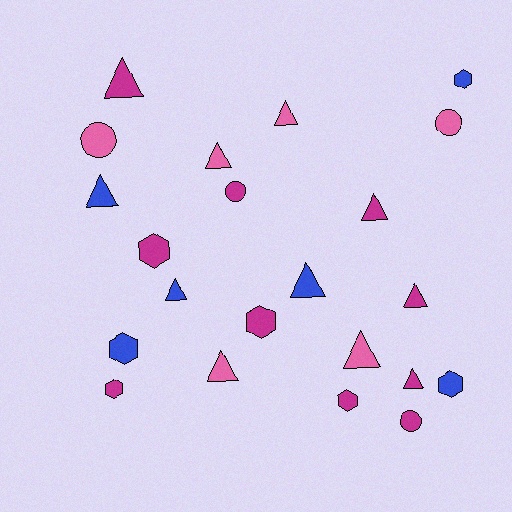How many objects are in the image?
There are 22 objects.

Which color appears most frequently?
Magenta, with 10 objects.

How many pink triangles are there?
There are 4 pink triangles.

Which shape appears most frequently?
Triangle, with 11 objects.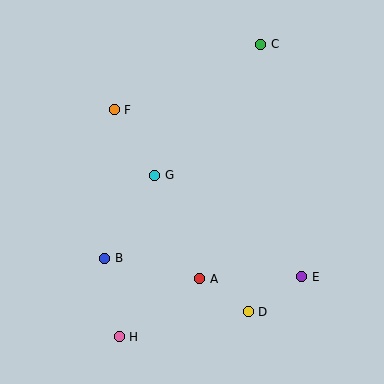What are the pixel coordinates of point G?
Point G is at (155, 175).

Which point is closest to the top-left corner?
Point F is closest to the top-left corner.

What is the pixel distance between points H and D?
The distance between H and D is 131 pixels.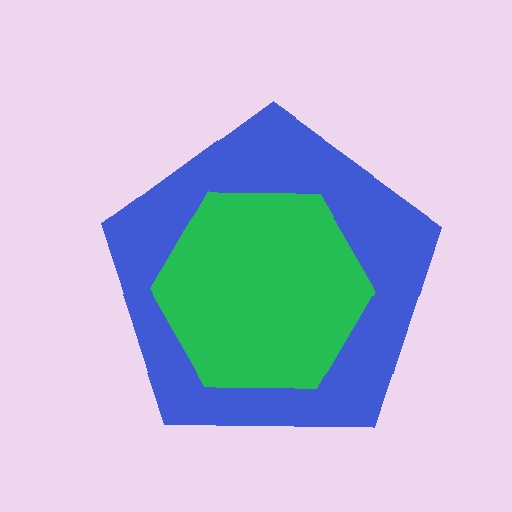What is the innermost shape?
The green hexagon.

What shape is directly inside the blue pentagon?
The green hexagon.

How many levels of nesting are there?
2.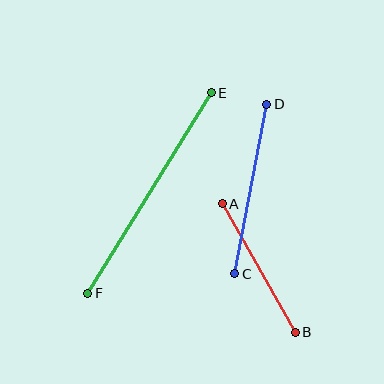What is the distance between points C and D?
The distance is approximately 173 pixels.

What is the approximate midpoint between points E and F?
The midpoint is at approximately (150, 193) pixels.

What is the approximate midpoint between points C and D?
The midpoint is at approximately (251, 189) pixels.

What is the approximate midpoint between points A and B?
The midpoint is at approximately (259, 268) pixels.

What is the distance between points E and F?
The distance is approximately 236 pixels.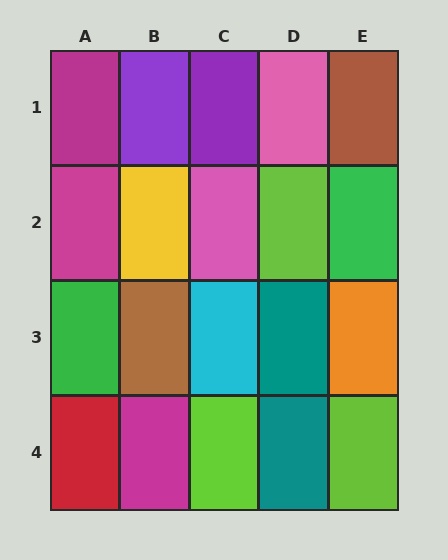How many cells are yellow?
1 cell is yellow.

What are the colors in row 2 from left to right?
Magenta, yellow, pink, lime, green.